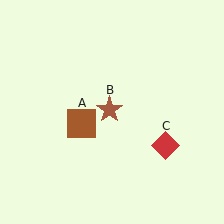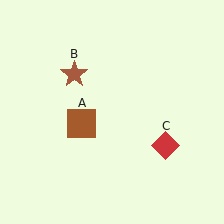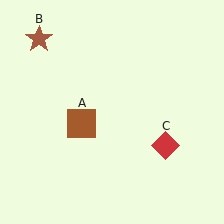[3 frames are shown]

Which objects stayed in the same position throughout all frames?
Brown square (object A) and red diamond (object C) remained stationary.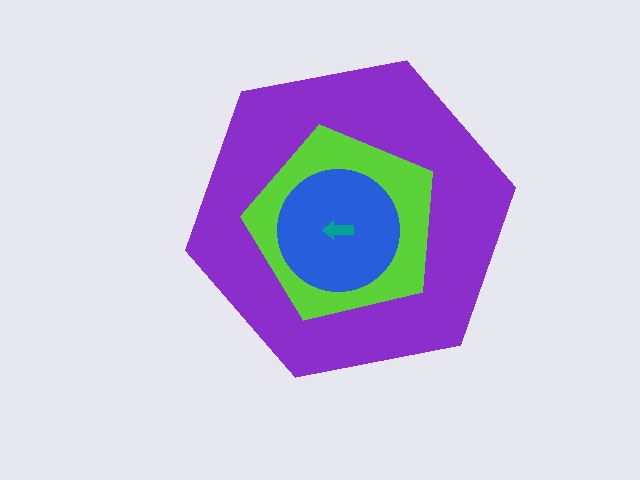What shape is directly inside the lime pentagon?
The blue circle.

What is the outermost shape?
The purple hexagon.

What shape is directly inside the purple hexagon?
The lime pentagon.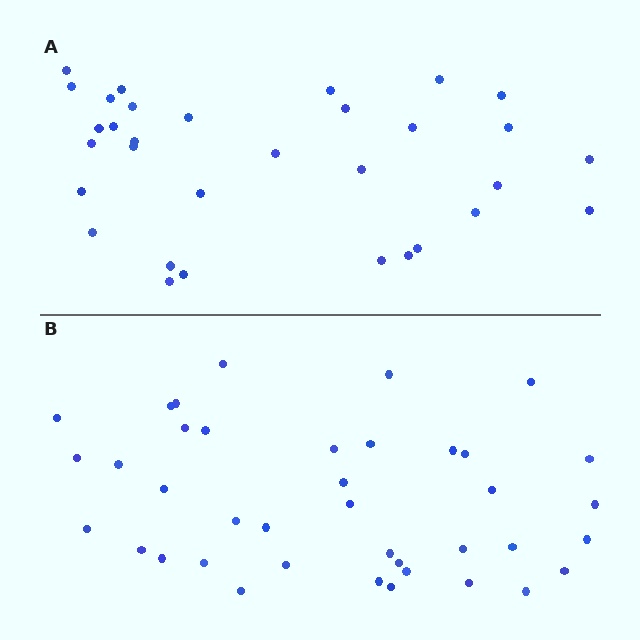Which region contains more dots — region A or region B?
Region B (the bottom region) has more dots.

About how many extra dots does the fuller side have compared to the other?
Region B has roughly 8 or so more dots than region A.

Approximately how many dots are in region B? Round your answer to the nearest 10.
About 40 dots. (The exact count is 39, which rounds to 40.)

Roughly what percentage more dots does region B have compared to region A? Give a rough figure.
About 20% more.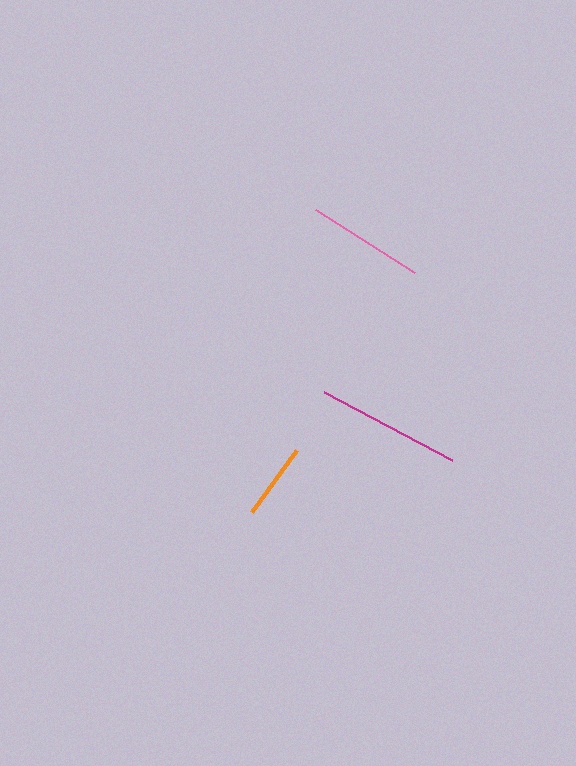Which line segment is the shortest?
The orange line is the shortest at approximately 77 pixels.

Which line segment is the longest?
The magenta line is the longest at approximately 145 pixels.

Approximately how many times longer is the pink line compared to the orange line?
The pink line is approximately 1.5 times the length of the orange line.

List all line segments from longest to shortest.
From longest to shortest: magenta, pink, orange.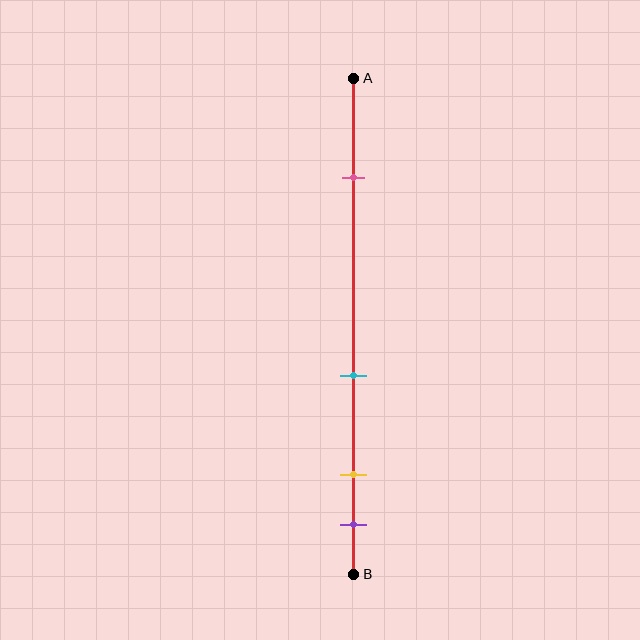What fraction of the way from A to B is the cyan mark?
The cyan mark is approximately 60% (0.6) of the way from A to B.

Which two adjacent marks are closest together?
The yellow and purple marks are the closest adjacent pair.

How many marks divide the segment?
There are 4 marks dividing the segment.